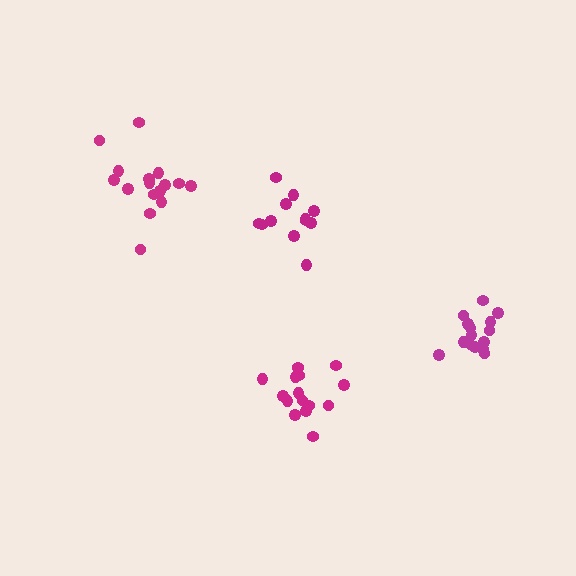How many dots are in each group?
Group 1: 16 dots, Group 2: 15 dots, Group 3: 12 dots, Group 4: 15 dots (58 total).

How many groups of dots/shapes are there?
There are 4 groups.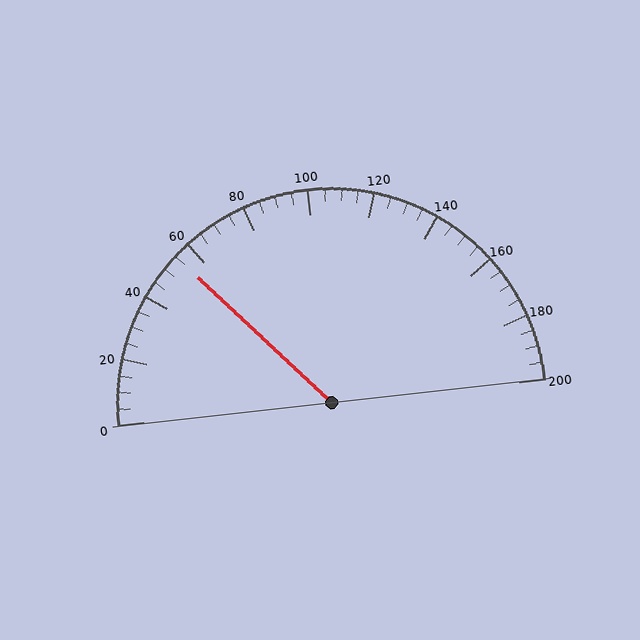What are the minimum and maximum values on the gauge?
The gauge ranges from 0 to 200.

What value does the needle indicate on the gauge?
The needle indicates approximately 55.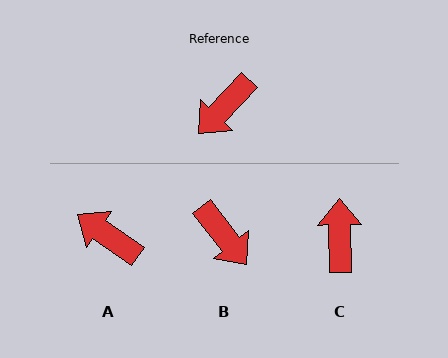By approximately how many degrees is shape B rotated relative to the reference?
Approximately 81 degrees counter-clockwise.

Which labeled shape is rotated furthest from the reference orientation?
C, about 135 degrees away.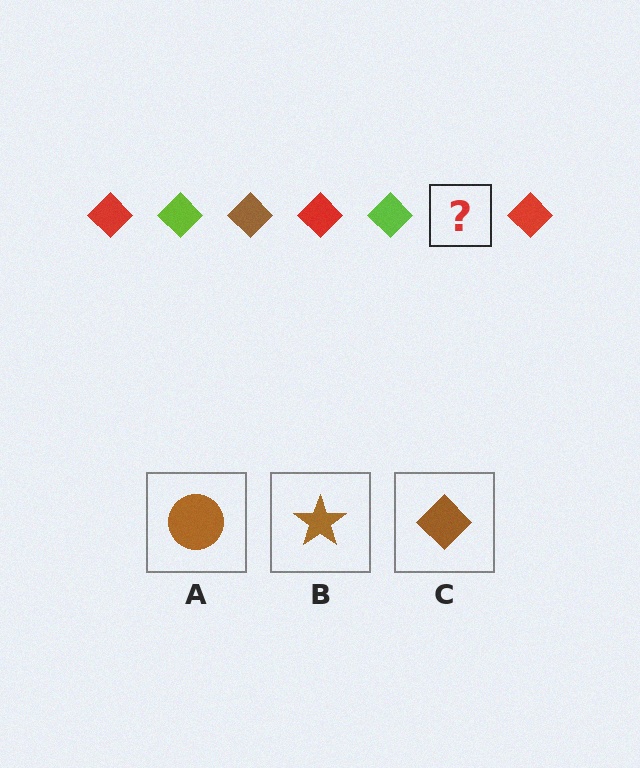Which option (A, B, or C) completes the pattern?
C.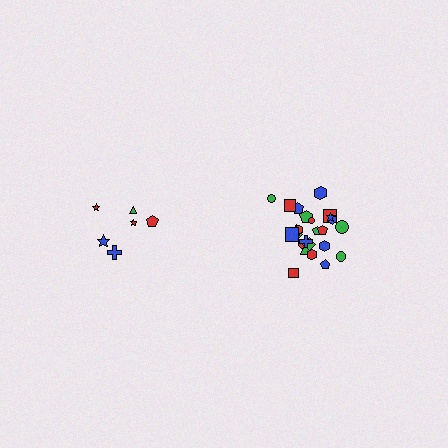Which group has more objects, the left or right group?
The right group.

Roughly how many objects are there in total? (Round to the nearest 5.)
Roughly 30 objects in total.